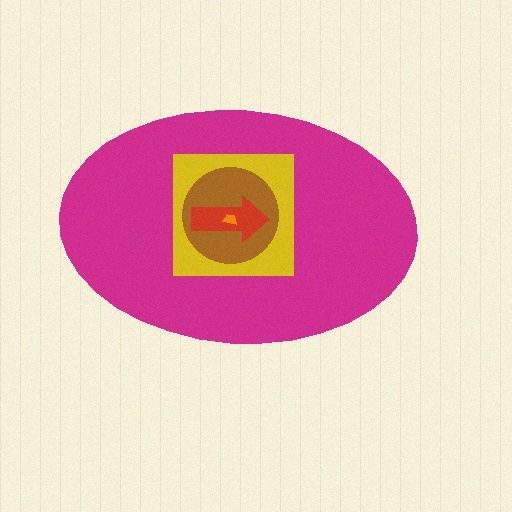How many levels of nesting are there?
5.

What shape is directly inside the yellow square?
The brown circle.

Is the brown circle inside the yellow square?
Yes.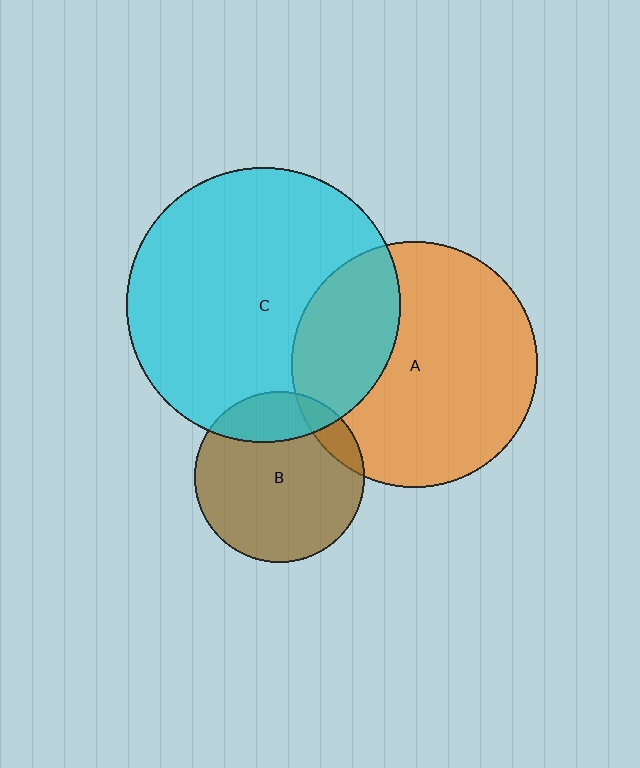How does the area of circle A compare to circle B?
Approximately 2.1 times.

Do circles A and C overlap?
Yes.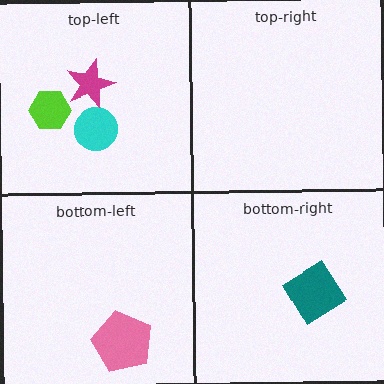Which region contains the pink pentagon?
The bottom-left region.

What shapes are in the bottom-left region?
The pink pentagon.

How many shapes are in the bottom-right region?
1.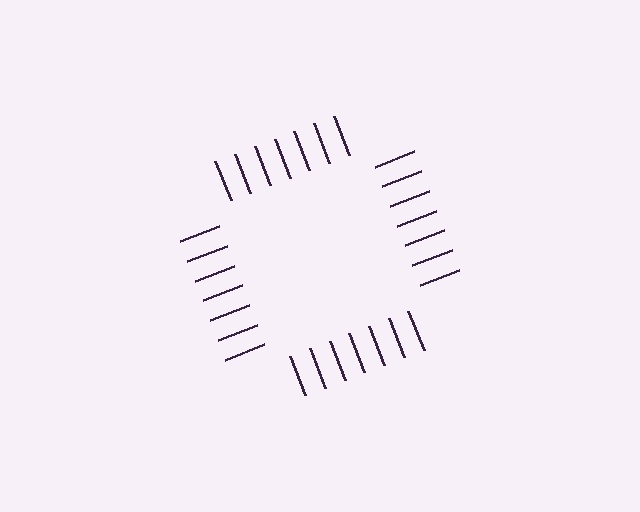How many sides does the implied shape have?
4 sides — the line-ends trace a square.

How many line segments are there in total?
28 — 7 along each of the 4 edges.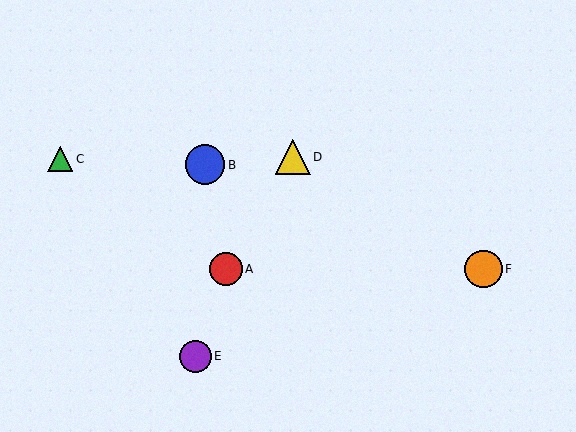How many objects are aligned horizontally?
2 objects (A, F) are aligned horizontally.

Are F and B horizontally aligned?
No, F is at y≈269 and B is at y≈165.